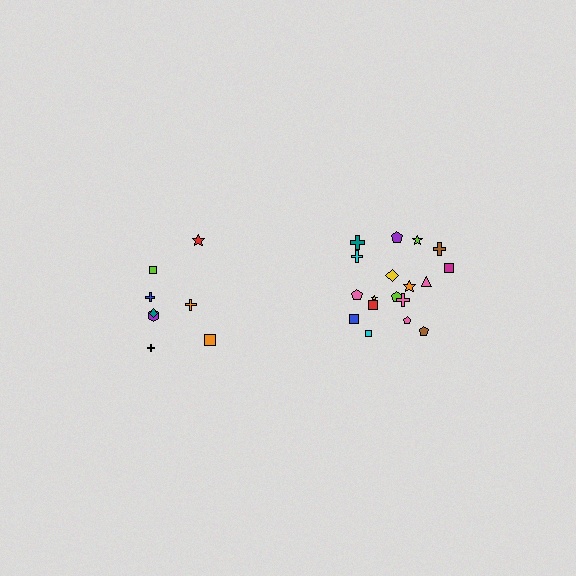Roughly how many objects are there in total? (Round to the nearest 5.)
Roughly 25 objects in total.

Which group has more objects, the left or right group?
The right group.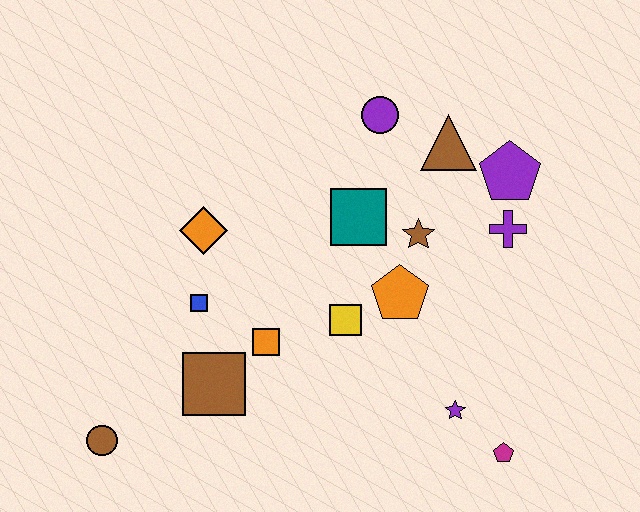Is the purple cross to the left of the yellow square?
No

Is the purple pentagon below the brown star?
No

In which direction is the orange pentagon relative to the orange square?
The orange pentagon is to the right of the orange square.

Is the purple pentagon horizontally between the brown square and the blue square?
No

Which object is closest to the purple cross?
The purple pentagon is closest to the purple cross.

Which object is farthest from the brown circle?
The purple pentagon is farthest from the brown circle.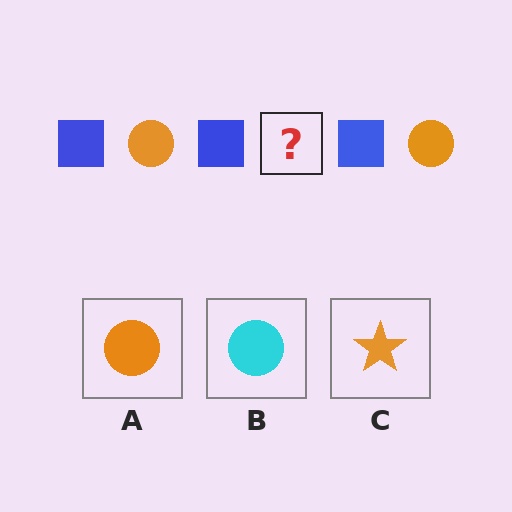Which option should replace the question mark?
Option A.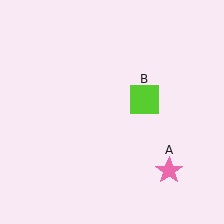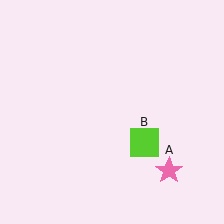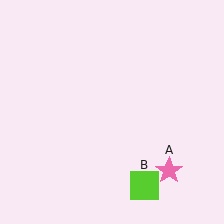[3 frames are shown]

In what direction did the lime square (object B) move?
The lime square (object B) moved down.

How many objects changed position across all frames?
1 object changed position: lime square (object B).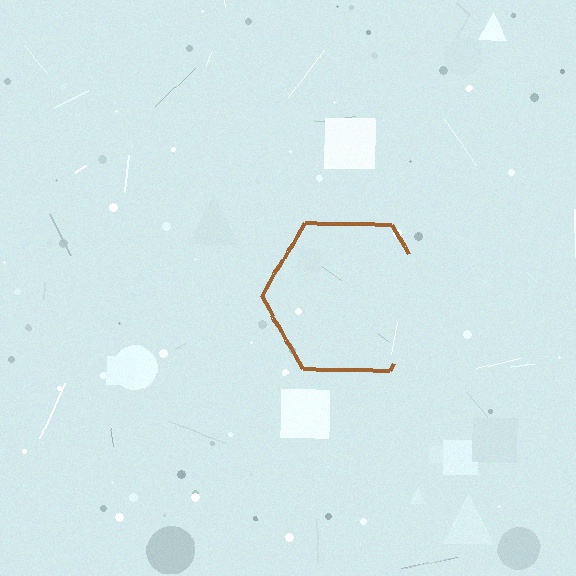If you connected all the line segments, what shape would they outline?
They would outline a hexagon.